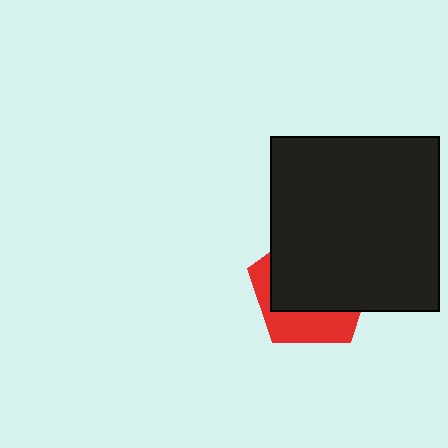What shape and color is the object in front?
The object in front is a black rectangle.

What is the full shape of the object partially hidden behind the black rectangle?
The partially hidden object is a red pentagon.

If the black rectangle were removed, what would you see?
You would see the complete red pentagon.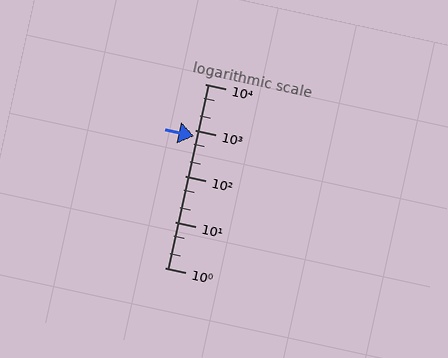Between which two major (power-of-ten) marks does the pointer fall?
The pointer is between 100 and 1000.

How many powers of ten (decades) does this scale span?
The scale spans 4 decades, from 1 to 10000.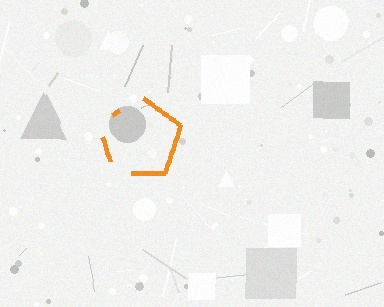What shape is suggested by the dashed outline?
The dashed outline suggests a pentagon.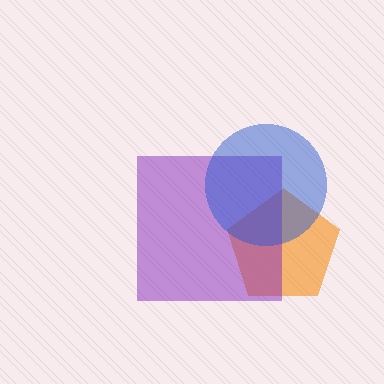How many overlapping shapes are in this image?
There are 3 overlapping shapes in the image.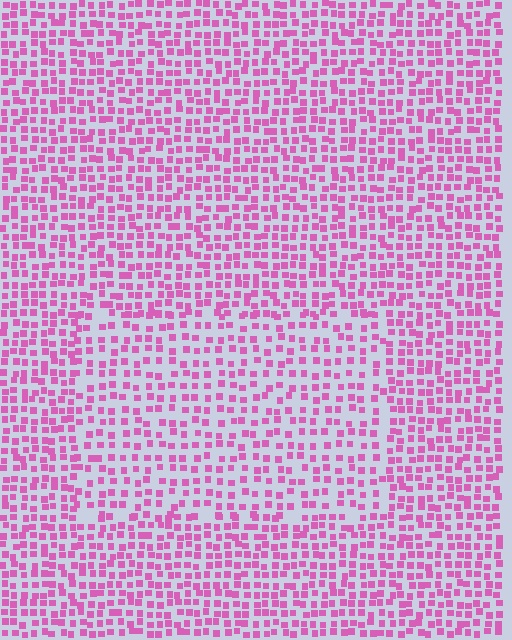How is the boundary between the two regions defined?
The boundary is defined by a change in element density (approximately 1.5x ratio). All elements are the same color, size, and shape.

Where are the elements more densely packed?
The elements are more densely packed outside the rectangle boundary.